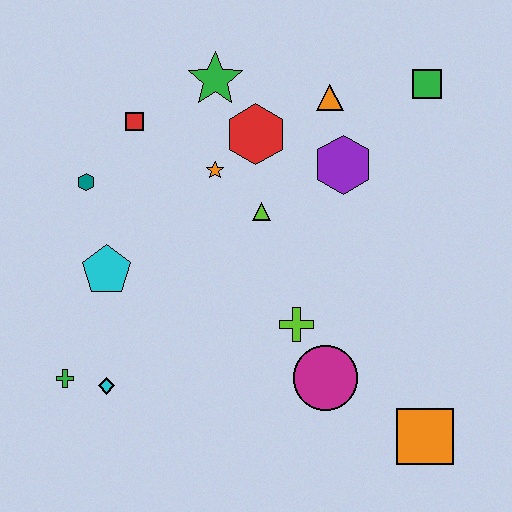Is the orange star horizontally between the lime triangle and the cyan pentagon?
Yes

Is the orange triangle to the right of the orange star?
Yes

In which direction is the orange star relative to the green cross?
The orange star is above the green cross.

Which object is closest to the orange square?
The magenta circle is closest to the orange square.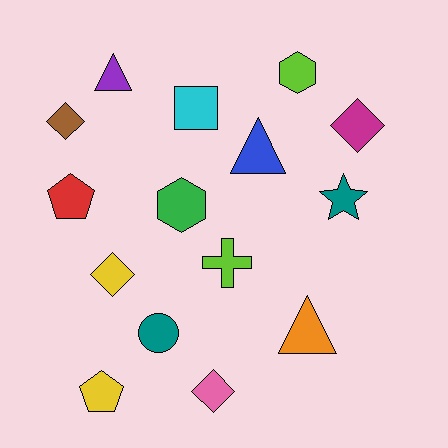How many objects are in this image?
There are 15 objects.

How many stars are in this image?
There is 1 star.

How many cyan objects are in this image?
There is 1 cyan object.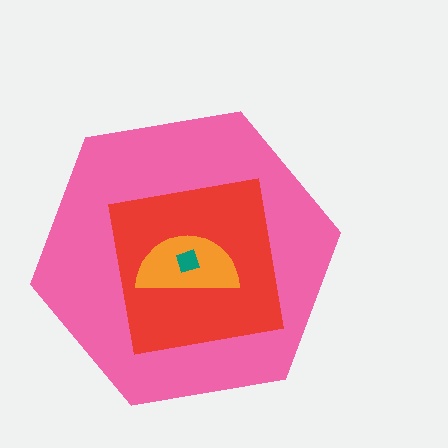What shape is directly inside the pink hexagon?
The red square.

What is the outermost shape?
The pink hexagon.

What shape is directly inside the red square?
The orange semicircle.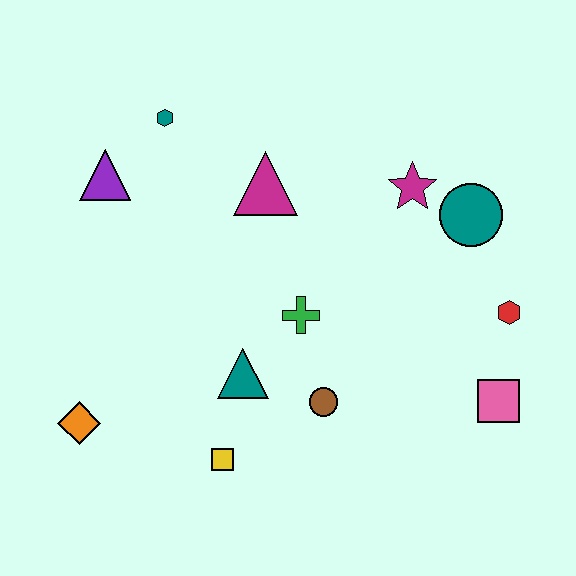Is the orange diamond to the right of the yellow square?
No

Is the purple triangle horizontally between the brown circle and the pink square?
No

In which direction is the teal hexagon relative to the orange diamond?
The teal hexagon is above the orange diamond.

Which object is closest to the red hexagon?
The pink square is closest to the red hexagon.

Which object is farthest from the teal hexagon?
The pink square is farthest from the teal hexagon.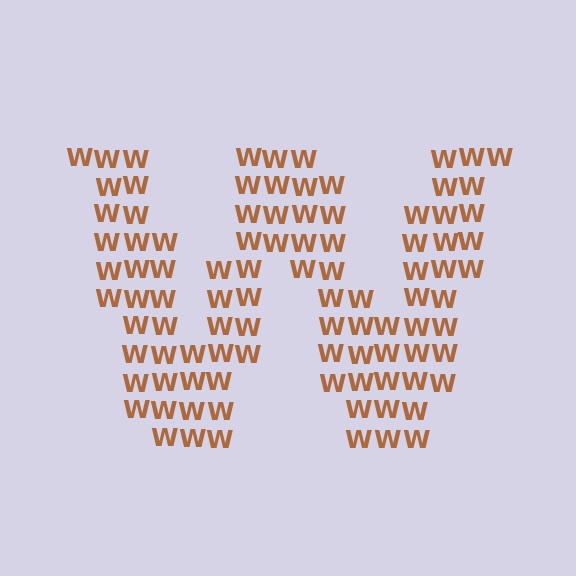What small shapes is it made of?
It is made of small letter W's.